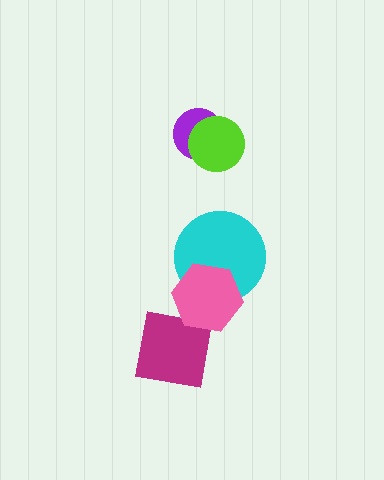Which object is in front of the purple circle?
The lime circle is in front of the purple circle.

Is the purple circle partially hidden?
Yes, it is partially covered by another shape.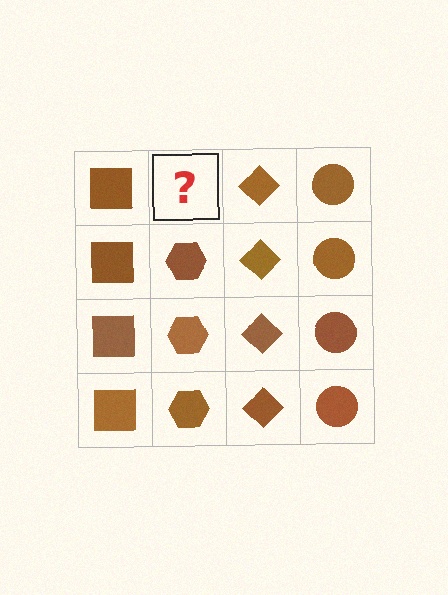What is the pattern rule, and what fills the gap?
The rule is that each column has a consistent shape. The gap should be filled with a brown hexagon.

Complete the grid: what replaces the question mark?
The question mark should be replaced with a brown hexagon.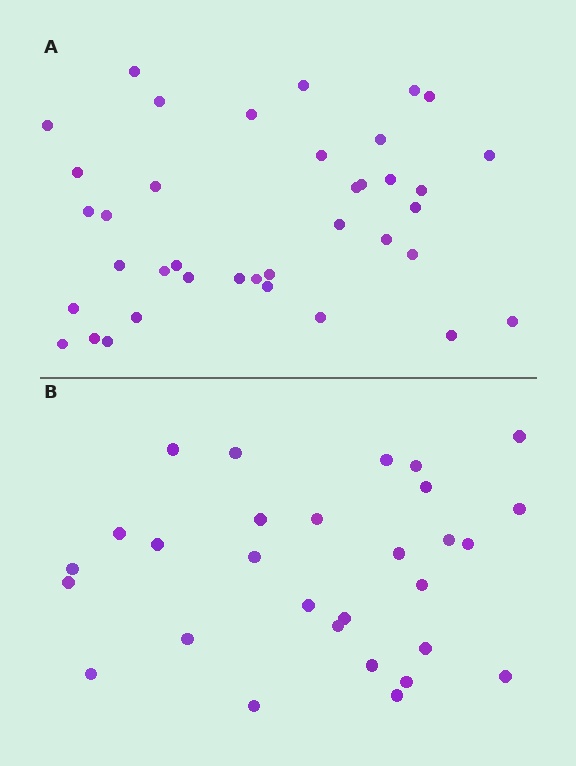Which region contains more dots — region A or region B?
Region A (the top region) has more dots.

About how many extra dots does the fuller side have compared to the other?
Region A has roughly 8 or so more dots than region B.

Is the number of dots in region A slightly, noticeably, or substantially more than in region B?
Region A has noticeably more, but not dramatically so. The ratio is roughly 1.3 to 1.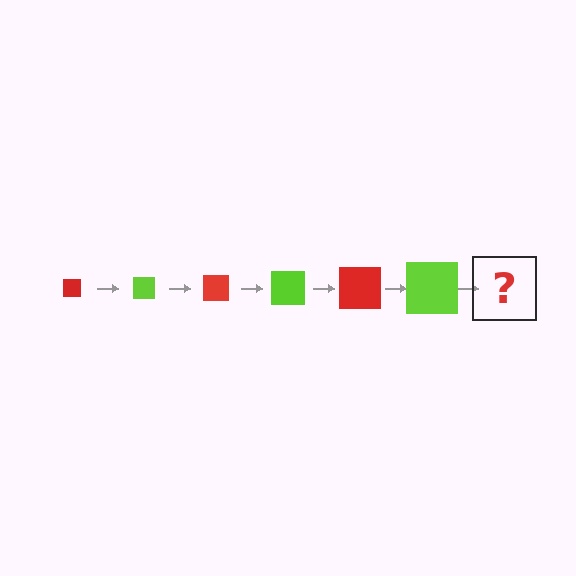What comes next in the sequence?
The next element should be a red square, larger than the previous one.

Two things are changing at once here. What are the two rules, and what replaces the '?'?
The two rules are that the square grows larger each step and the color cycles through red and lime. The '?' should be a red square, larger than the previous one.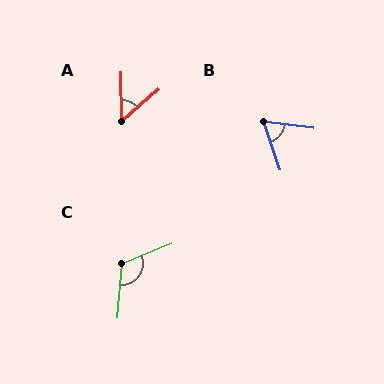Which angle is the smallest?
A, at approximately 50 degrees.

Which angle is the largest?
C, at approximately 116 degrees.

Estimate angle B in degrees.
Approximately 64 degrees.